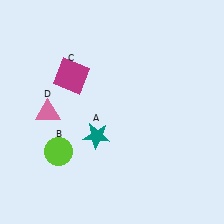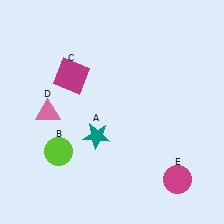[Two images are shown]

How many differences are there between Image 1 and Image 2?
There is 1 difference between the two images.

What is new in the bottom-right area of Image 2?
A magenta circle (E) was added in the bottom-right area of Image 2.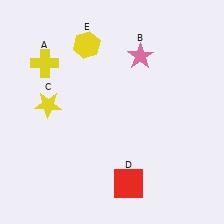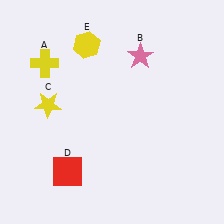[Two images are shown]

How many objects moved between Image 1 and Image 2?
1 object moved between the two images.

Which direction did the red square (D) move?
The red square (D) moved left.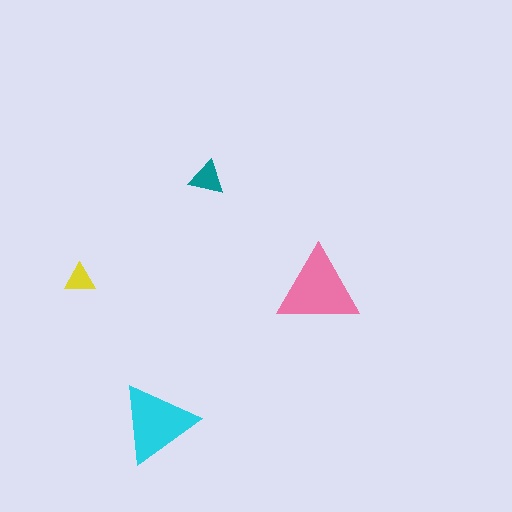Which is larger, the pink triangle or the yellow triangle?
The pink one.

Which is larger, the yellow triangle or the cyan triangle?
The cyan one.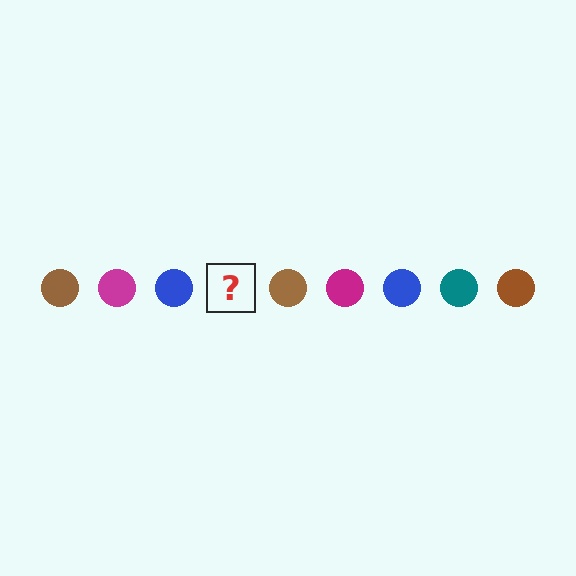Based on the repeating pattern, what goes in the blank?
The blank should be a teal circle.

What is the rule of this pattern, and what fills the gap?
The rule is that the pattern cycles through brown, magenta, blue, teal circles. The gap should be filled with a teal circle.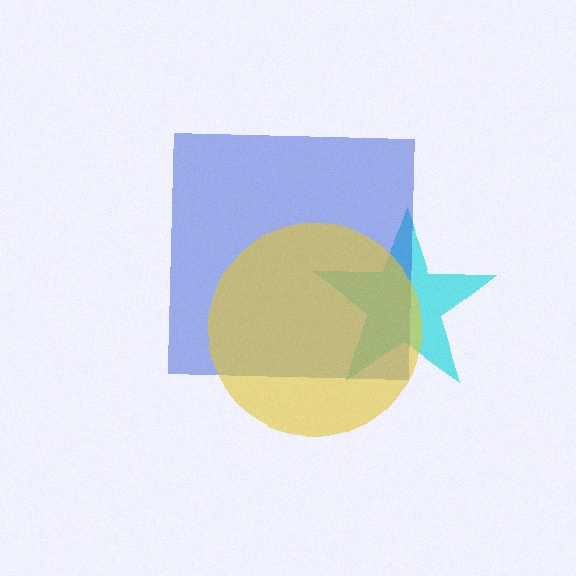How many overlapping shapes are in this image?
There are 3 overlapping shapes in the image.